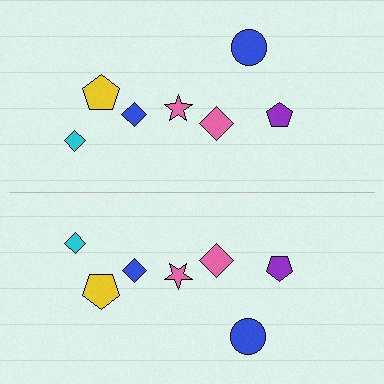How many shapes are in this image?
There are 14 shapes in this image.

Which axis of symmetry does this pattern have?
The pattern has a horizontal axis of symmetry running through the center of the image.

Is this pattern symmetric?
Yes, this pattern has bilateral (reflection) symmetry.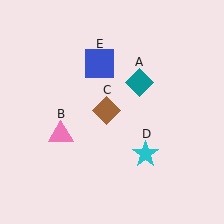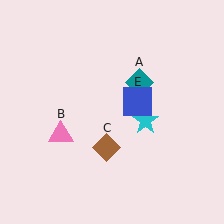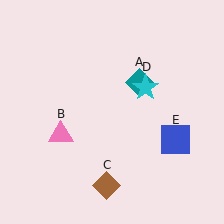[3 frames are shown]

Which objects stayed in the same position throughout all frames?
Teal diamond (object A) and pink triangle (object B) remained stationary.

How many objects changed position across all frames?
3 objects changed position: brown diamond (object C), cyan star (object D), blue square (object E).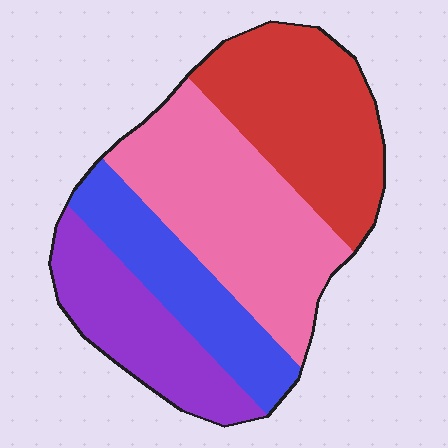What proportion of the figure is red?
Red takes up about one quarter (1/4) of the figure.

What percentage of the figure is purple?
Purple takes up about one fifth (1/5) of the figure.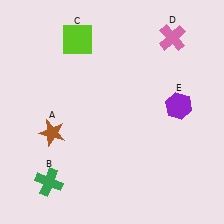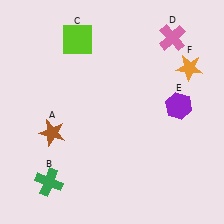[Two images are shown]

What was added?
An orange star (F) was added in Image 2.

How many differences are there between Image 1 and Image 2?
There is 1 difference between the two images.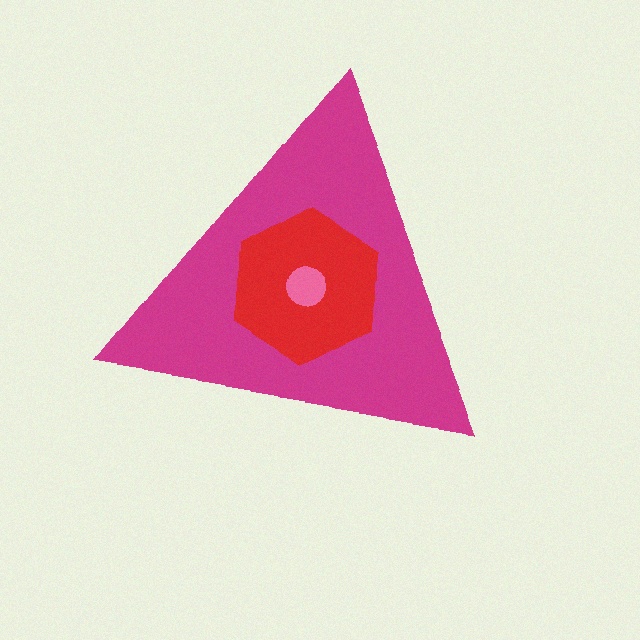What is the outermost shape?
The magenta triangle.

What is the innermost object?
The pink circle.